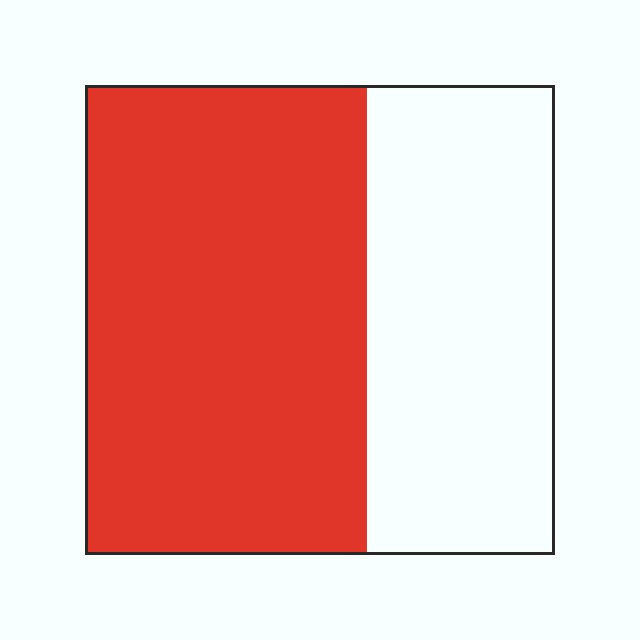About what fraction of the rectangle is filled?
About three fifths (3/5).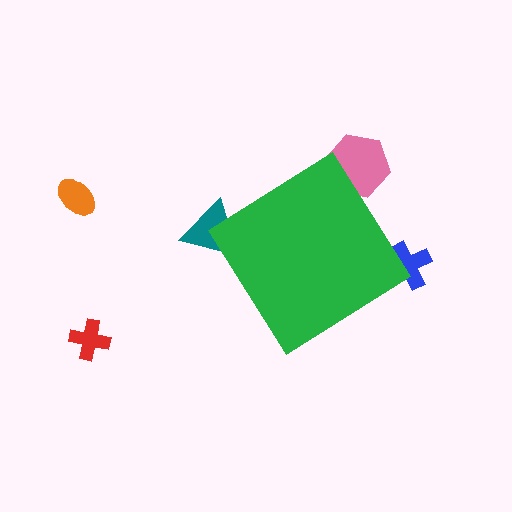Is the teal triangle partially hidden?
Yes, the teal triangle is partially hidden behind the green diamond.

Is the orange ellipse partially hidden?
No, the orange ellipse is fully visible.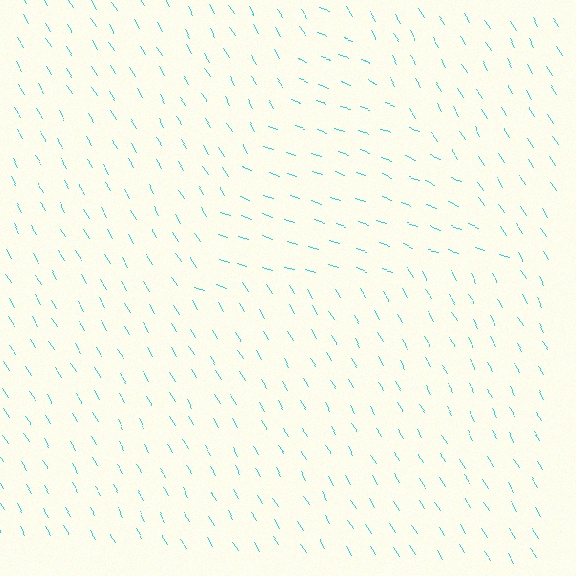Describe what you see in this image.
The image is filled with small cyan line segments. A triangle region in the image has lines oriented differently from the surrounding lines, creating a visible texture boundary.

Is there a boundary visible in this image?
Yes, there is a texture boundary formed by a change in line orientation.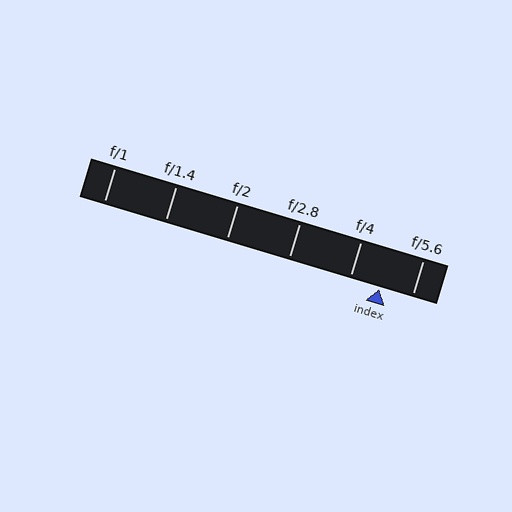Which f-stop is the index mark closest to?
The index mark is closest to f/4.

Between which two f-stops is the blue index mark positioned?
The index mark is between f/4 and f/5.6.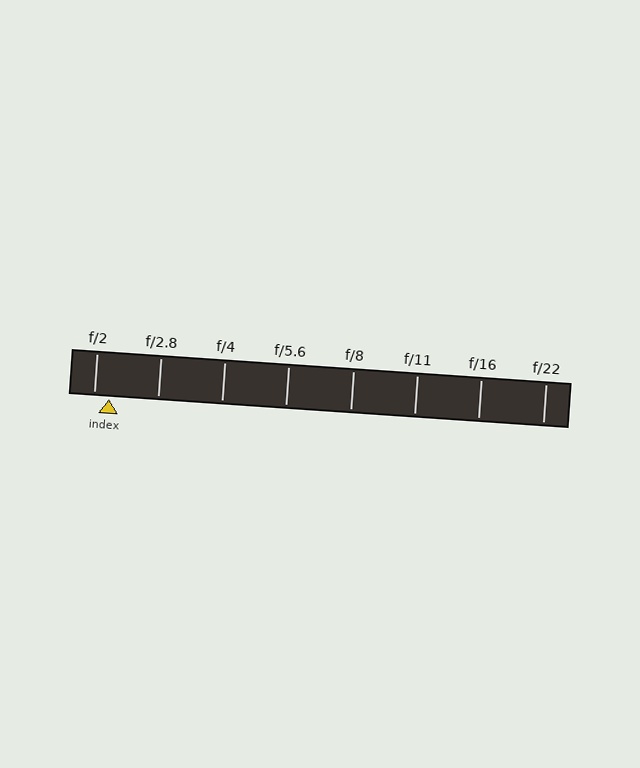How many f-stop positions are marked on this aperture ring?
There are 8 f-stop positions marked.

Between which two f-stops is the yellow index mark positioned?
The index mark is between f/2 and f/2.8.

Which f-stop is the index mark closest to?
The index mark is closest to f/2.